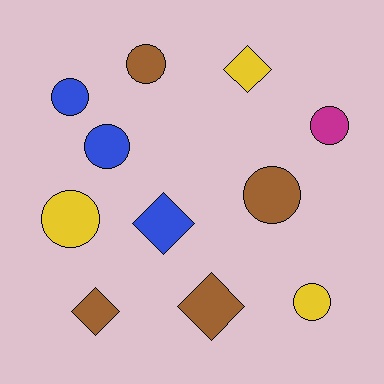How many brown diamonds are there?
There are 2 brown diamonds.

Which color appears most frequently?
Brown, with 4 objects.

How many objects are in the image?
There are 11 objects.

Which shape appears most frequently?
Circle, with 7 objects.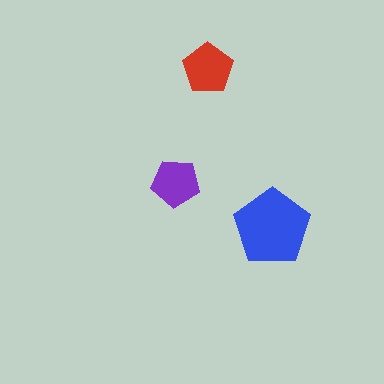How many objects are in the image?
There are 3 objects in the image.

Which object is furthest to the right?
The blue pentagon is rightmost.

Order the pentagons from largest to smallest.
the blue one, the red one, the purple one.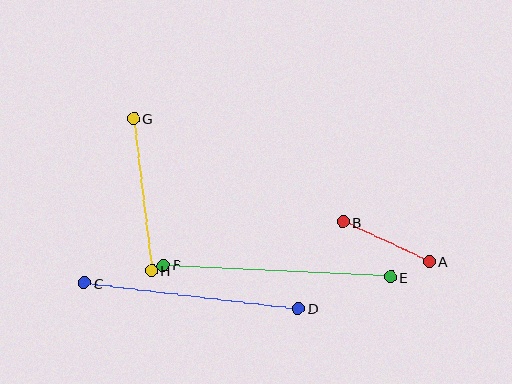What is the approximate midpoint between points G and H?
The midpoint is at approximately (143, 194) pixels.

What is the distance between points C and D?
The distance is approximately 216 pixels.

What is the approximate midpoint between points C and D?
The midpoint is at approximately (192, 296) pixels.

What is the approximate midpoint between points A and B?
The midpoint is at approximately (386, 242) pixels.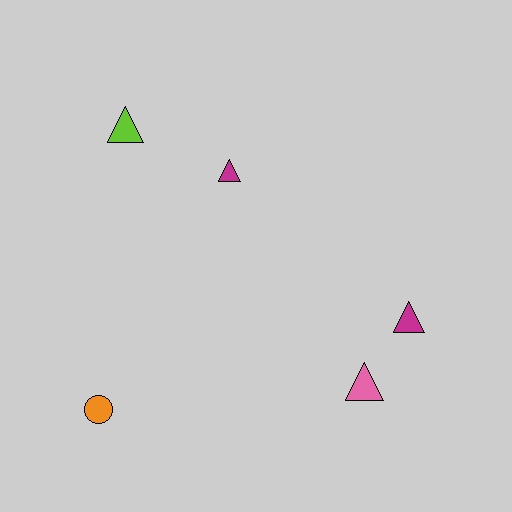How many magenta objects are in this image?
There are 2 magenta objects.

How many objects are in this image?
There are 5 objects.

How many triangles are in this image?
There are 4 triangles.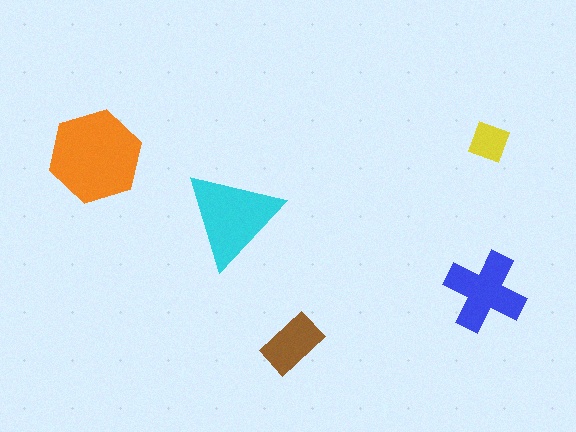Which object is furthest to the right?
The yellow square is rightmost.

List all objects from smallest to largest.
The yellow square, the brown rectangle, the blue cross, the cyan triangle, the orange hexagon.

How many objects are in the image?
There are 5 objects in the image.